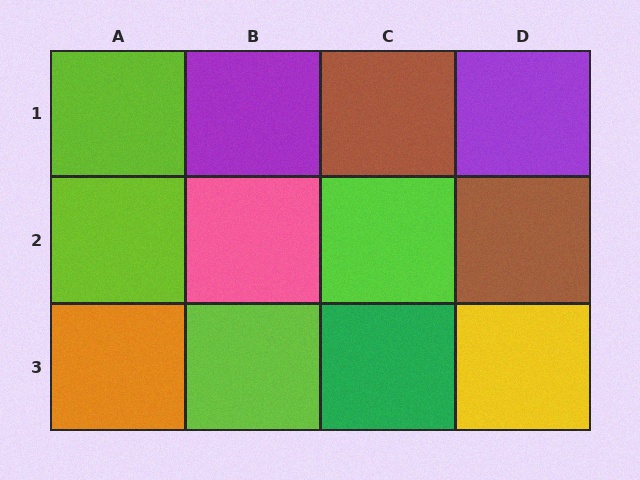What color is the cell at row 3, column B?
Lime.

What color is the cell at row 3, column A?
Orange.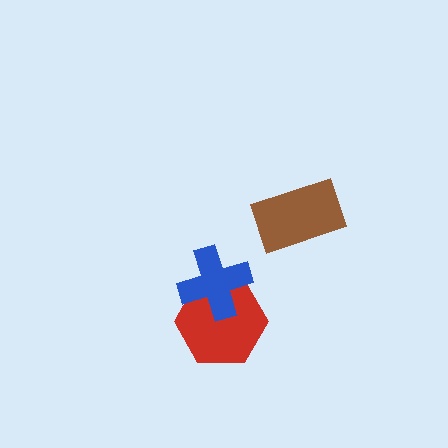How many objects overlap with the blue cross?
1 object overlaps with the blue cross.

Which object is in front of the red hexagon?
The blue cross is in front of the red hexagon.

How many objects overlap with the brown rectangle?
0 objects overlap with the brown rectangle.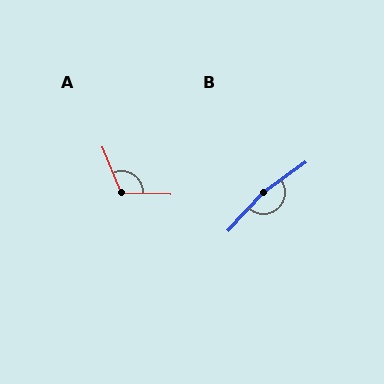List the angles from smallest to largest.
A (114°), B (169°).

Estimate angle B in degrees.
Approximately 169 degrees.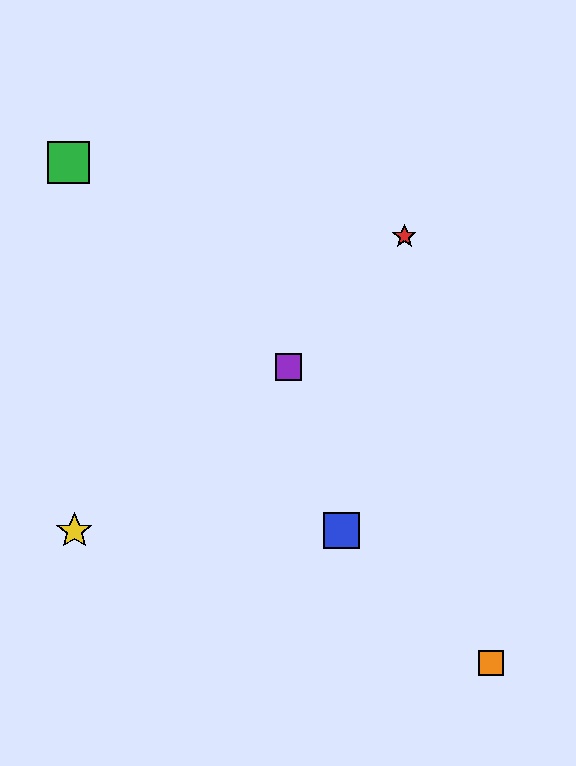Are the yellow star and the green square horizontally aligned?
No, the yellow star is at y≈531 and the green square is at y≈162.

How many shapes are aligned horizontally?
2 shapes (the blue square, the yellow star) are aligned horizontally.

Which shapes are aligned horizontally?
The blue square, the yellow star are aligned horizontally.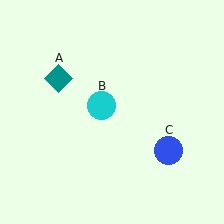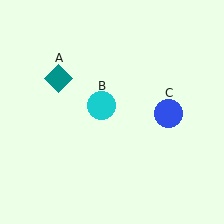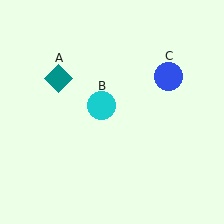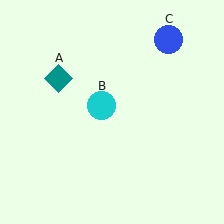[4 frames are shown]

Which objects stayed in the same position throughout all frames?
Teal diamond (object A) and cyan circle (object B) remained stationary.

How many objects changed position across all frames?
1 object changed position: blue circle (object C).